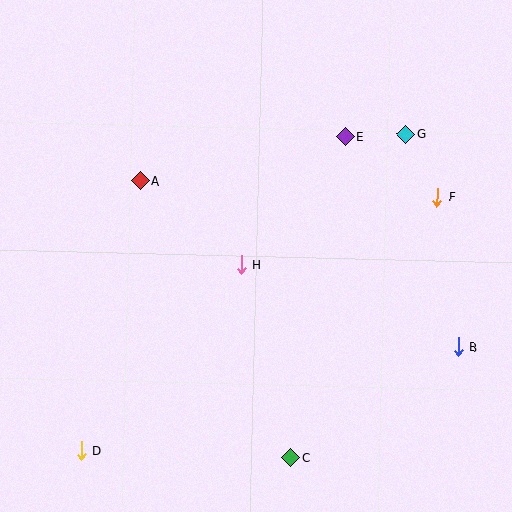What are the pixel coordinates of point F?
Point F is at (437, 197).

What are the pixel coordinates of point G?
Point G is at (406, 134).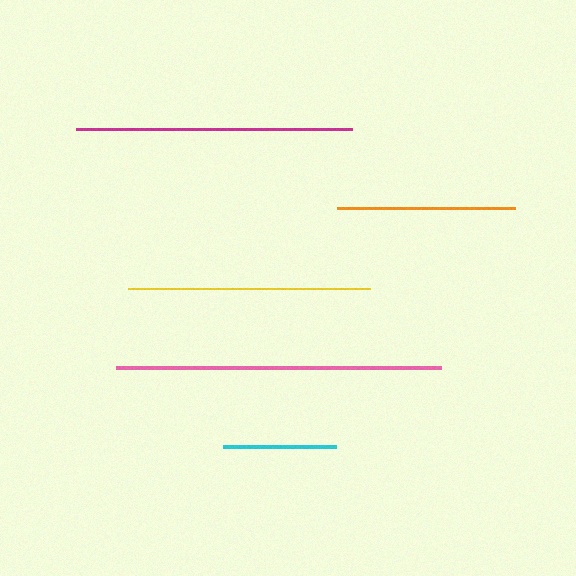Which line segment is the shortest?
The cyan line is the shortest at approximately 114 pixels.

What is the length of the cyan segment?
The cyan segment is approximately 114 pixels long.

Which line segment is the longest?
The pink line is the longest at approximately 325 pixels.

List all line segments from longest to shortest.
From longest to shortest: pink, magenta, yellow, orange, cyan.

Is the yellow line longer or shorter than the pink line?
The pink line is longer than the yellow line.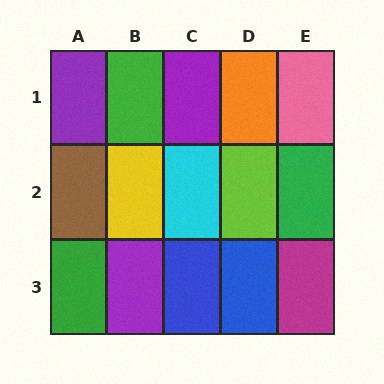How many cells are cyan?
1 cell is cyan.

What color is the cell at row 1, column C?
Purple.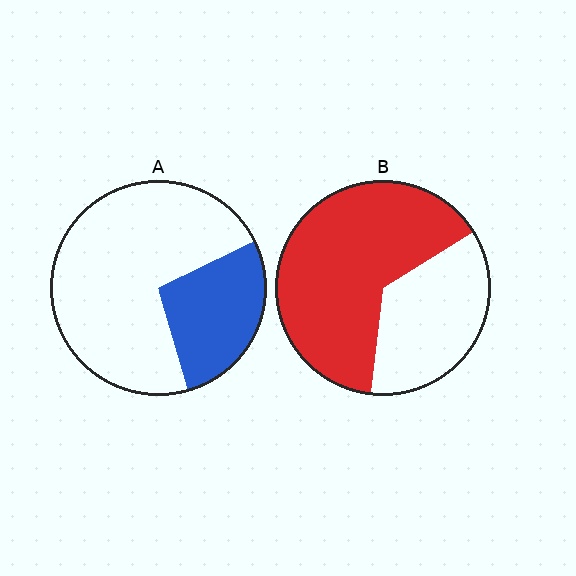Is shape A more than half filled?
No.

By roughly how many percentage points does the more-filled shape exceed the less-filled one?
By roughly 35 percentage points (B over A).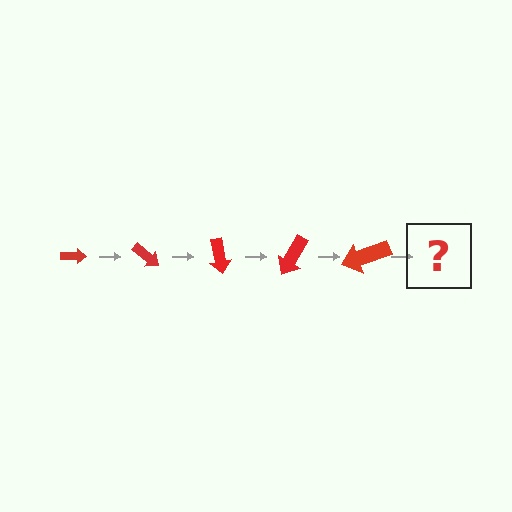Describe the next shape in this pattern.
It should be an arrow, larger than the previous one and rotated 200 degrees from the start.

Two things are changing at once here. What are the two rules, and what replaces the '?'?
The two rules are that the arrow grows larger each step and it rotates 40 degrees each step. The '?' should be an arrow, larger than the previous one and rotated 200 degrees from the start.